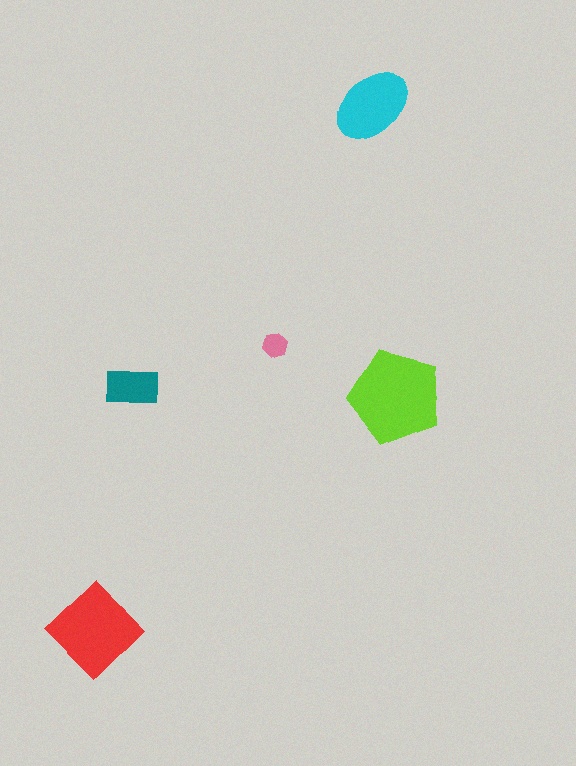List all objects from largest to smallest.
The lime pentagon, the red diamond, the cyan ellipse, the teal rectangle, the pink hexagon.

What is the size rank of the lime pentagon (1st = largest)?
1st.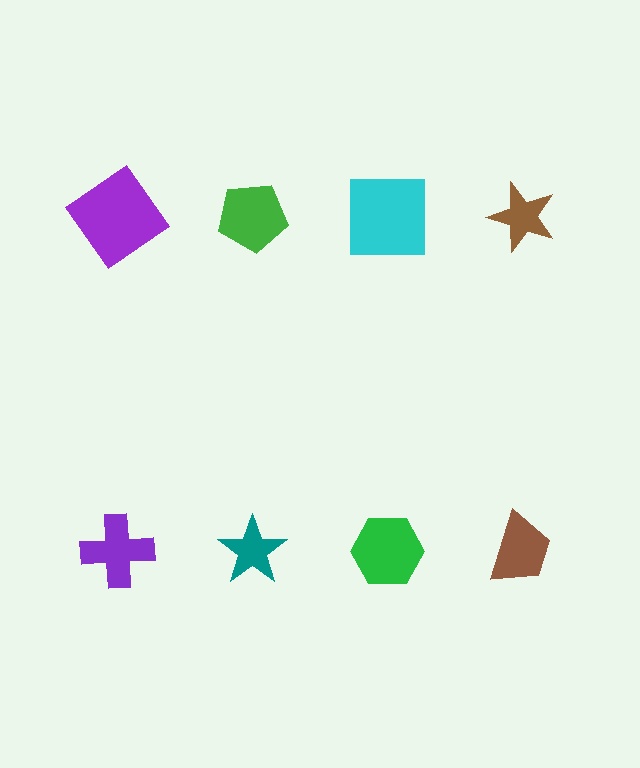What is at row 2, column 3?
A green hexagon.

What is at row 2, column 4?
A brown trapezoid.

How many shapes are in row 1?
4 shapes.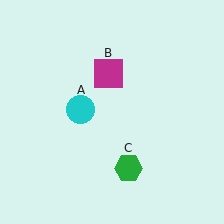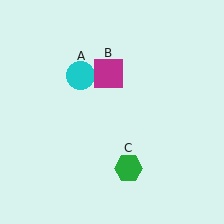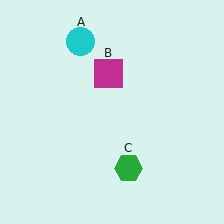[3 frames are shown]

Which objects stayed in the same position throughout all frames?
Magenta square (object B) and green hexagon (object C) remained stationary.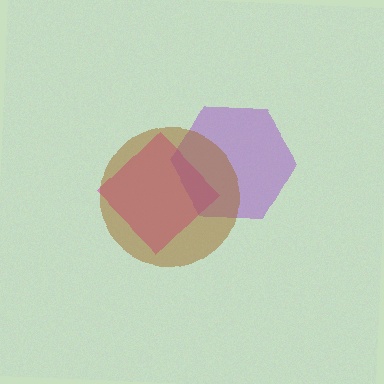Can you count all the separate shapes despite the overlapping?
Yes, there are 3 separate shapes.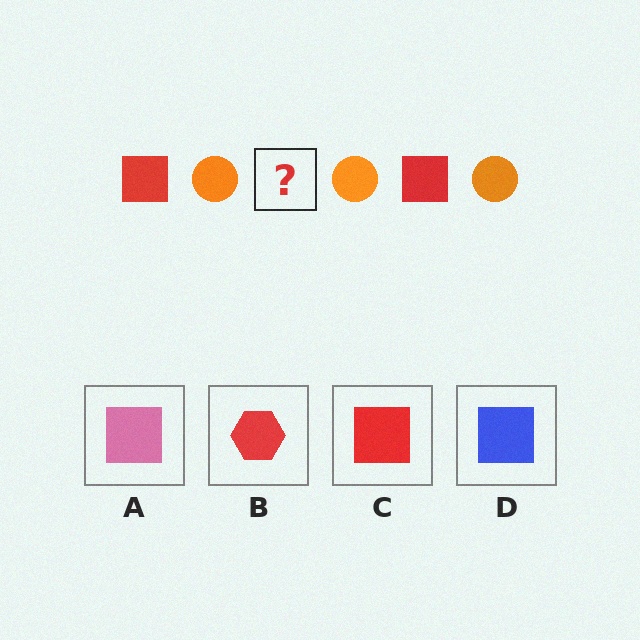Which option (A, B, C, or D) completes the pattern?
C.